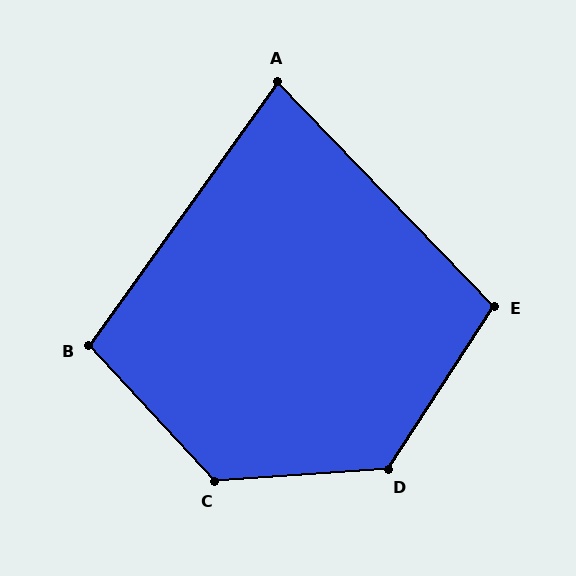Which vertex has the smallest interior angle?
A, at approximately 79 degrees.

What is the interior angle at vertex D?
Approximately 127 degrees (obtuse).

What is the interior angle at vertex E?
Approximately 103 degrees (obtuse).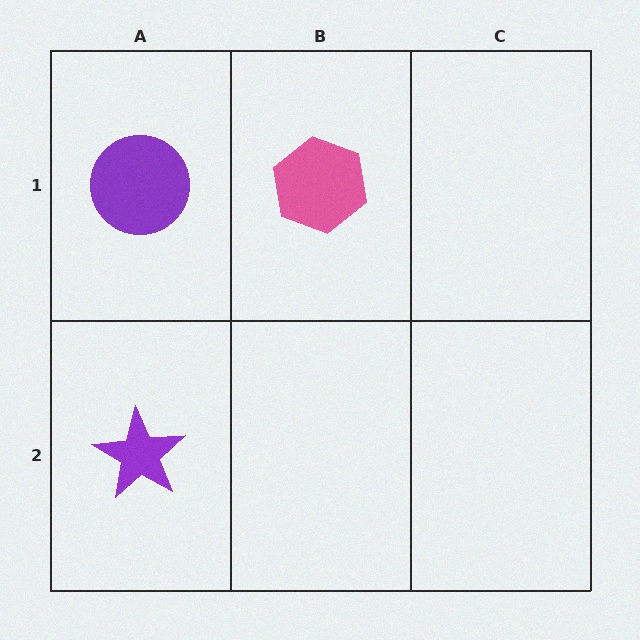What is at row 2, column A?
A purple star.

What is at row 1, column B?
A pink hexagon.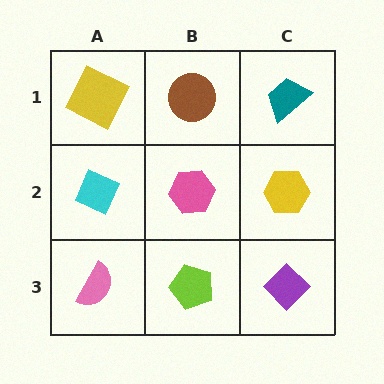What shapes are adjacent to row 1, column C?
A yellow hexagon (row 2, column C), a brown circle (row 1, column B).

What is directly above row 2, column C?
A teal trapezoid.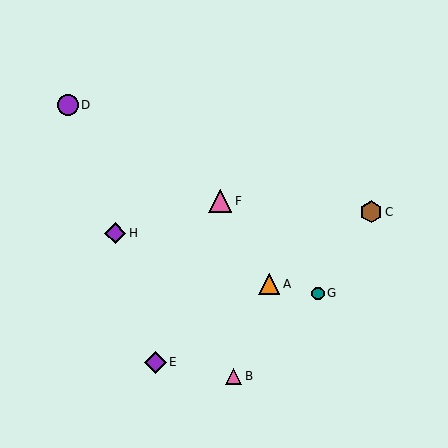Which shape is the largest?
The pink triangle (labeled F) is the largest.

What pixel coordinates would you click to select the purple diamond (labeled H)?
Click at (115, 233) to select the purple diamond H.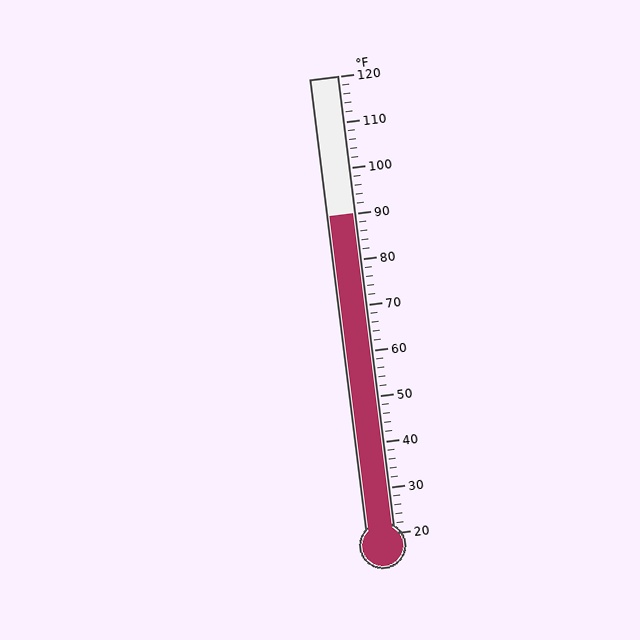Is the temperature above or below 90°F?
The temperature is at 90°F.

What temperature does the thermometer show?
The thermometer shows approximately 90°F.